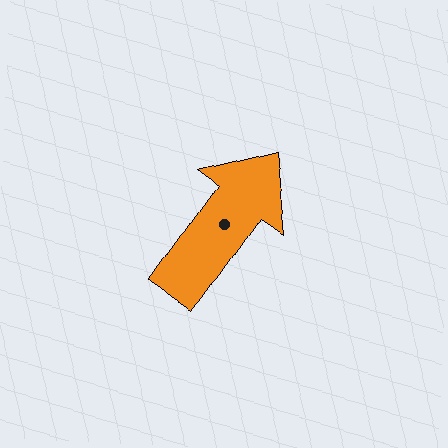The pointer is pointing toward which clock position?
Roughly 1 o'clock.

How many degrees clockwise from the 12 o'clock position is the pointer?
Approximately 35 degrees.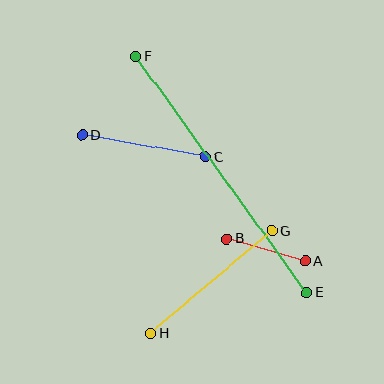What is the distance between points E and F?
The distance is approximately 292 pixels.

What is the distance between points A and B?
The distance is approximately 82 pixels.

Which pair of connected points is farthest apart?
Points E and F are farthest apart.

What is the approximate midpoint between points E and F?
The midpoint is at approximately (221, 174) pixels.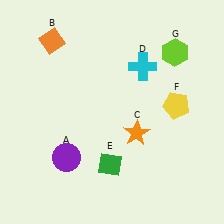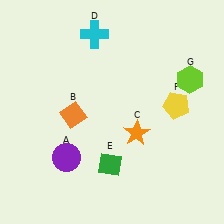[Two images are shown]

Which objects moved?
The objects that moved are: the orange diamond (B), the cyan cross (D), the lime hexagon (G).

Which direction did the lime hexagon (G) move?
The lime hexagon (G) moved down.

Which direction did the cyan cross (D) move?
The cyan cross (D) moved left.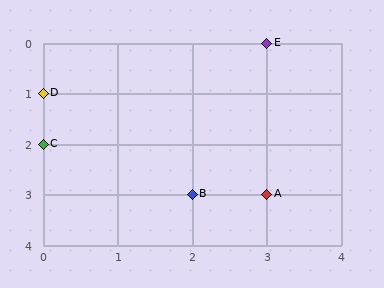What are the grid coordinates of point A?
Point A is at grid coordinates (3, 3).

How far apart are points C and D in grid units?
Points C and D are 1 row apart.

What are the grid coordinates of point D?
Point D is at grid coordinates (0, 1).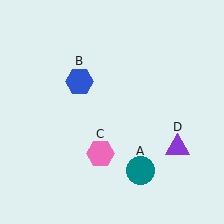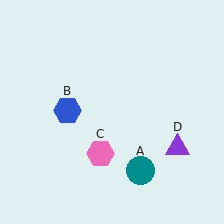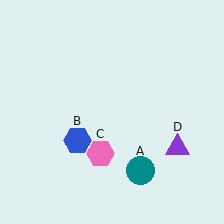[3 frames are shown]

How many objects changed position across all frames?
1 object changed position: blue hexagon (object B).